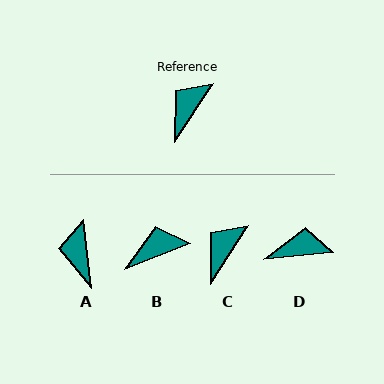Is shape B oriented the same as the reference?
No, it is off by about 35 degrees.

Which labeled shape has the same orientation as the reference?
C.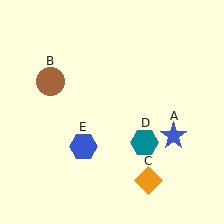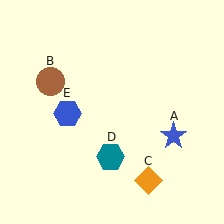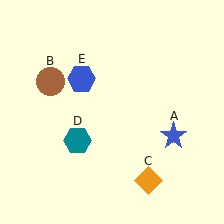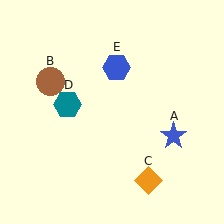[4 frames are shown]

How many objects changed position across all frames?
2 objects changed position: teal hexagon (object D), blue hexagon (object E).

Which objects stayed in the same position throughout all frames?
Blue star (object A) and brown circle (object B) and orange diamond (object C) remained stationary.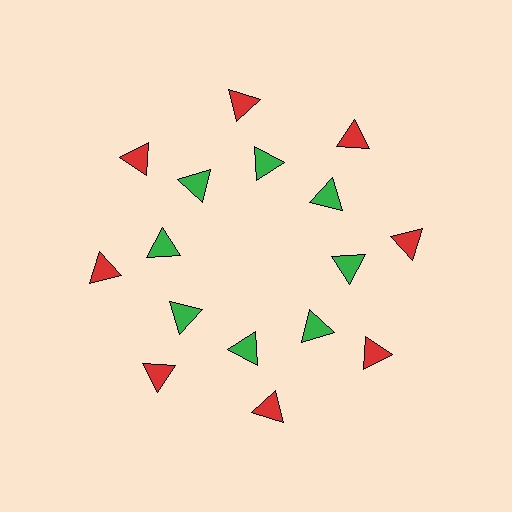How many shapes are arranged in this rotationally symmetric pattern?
There are 16 shapes, arranged in 8 groups of 2.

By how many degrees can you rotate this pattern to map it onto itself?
The pattern maps onto itself every 45 degrees of rotation.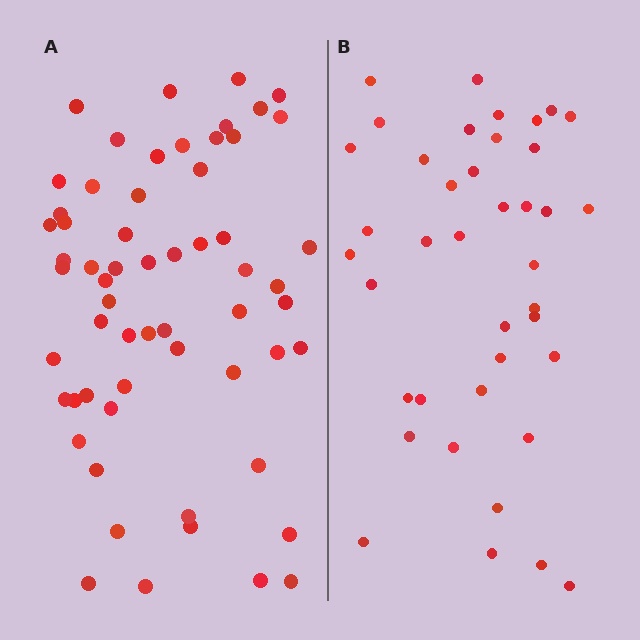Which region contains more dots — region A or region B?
Region A (the left region) has more dots.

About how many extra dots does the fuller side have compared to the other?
Region A has approximately 20 more dots than region B.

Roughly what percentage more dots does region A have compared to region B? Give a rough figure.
About 50% more.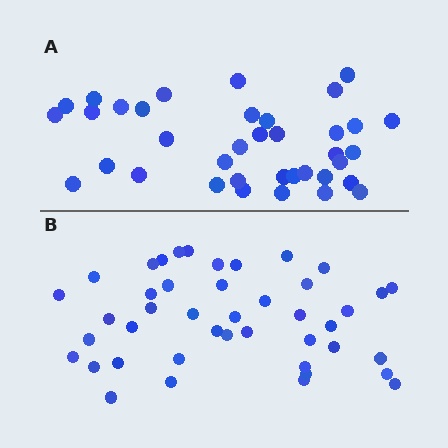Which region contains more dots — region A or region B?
Region B (the bottom region) has more dots.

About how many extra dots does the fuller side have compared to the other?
Region B has about 6 more dots than region A.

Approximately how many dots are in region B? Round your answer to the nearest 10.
About 40 dots. (The exact count is 43, which rounds to 40.)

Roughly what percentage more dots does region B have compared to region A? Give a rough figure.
About 15% more.